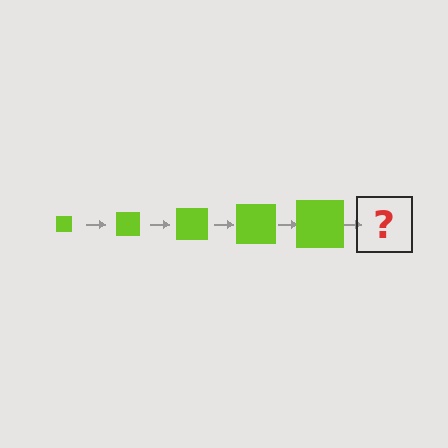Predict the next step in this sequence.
The next step is a lime square, larger than the previous one.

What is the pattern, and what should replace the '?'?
The pattern is that the square gets progressively larger each step. The '?' should be a lime square, larger than the previous one.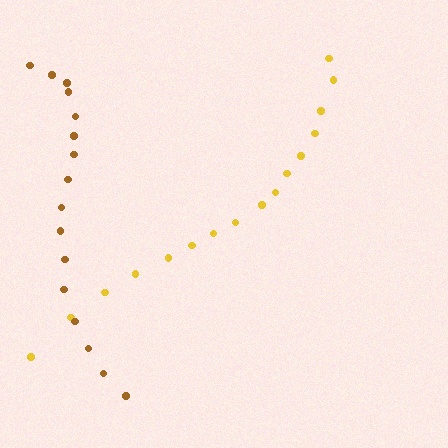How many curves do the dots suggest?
There are 2 distinct paths.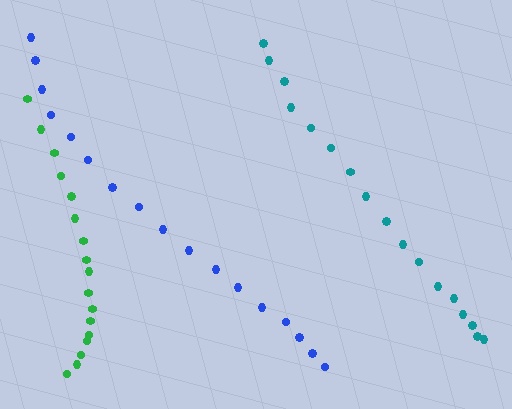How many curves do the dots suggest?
There are 3 distinct paths.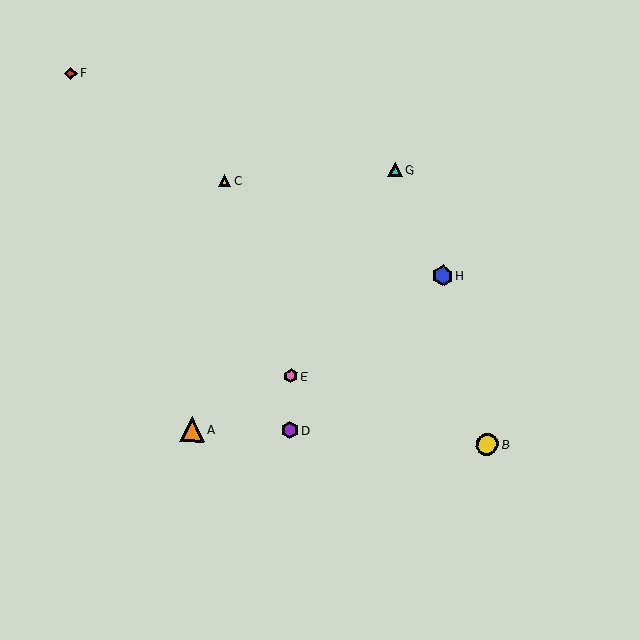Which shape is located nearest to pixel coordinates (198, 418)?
The orange triangle (labeled A) at (192, 430) is nearest to that location.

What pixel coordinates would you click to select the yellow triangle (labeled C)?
Click at (224, 181) to select the yellow triangle C.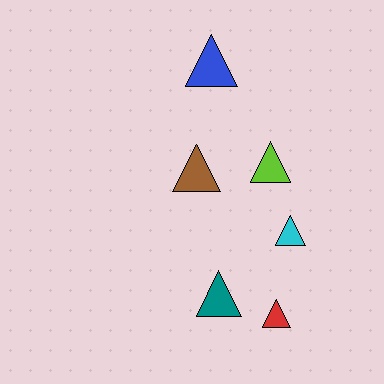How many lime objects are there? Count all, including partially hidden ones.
There is 1 lime object.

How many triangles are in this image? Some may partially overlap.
There are 6 triangles.